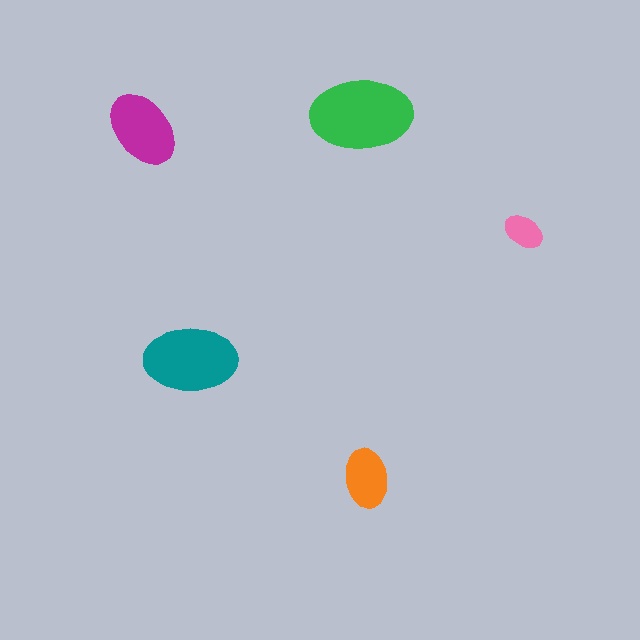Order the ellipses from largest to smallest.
the green one, the teal one, the magenta one, the orange one, the pink one.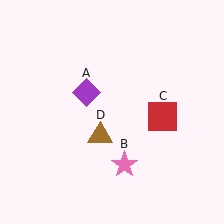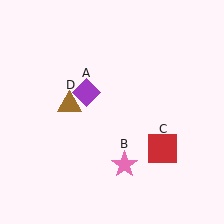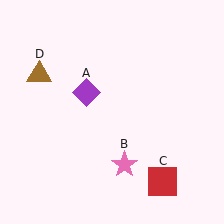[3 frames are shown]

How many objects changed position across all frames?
2 objects changed position: red square (object C), brown triangle (object D).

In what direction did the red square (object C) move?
The red square (object C) moved down.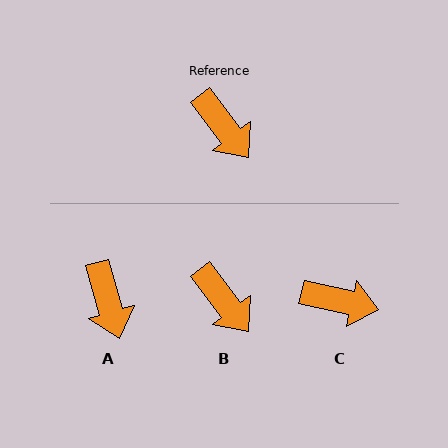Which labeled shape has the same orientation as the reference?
B.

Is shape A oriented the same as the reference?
No, it is off by about 21 degrees.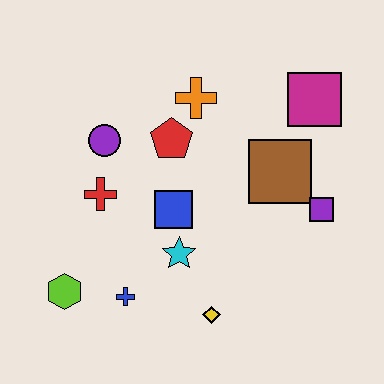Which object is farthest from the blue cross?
The magenta square is farthest from the blue cross.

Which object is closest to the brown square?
The purple square is closest to the brown square.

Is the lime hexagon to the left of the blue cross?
Yes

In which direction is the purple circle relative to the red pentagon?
The purple circle is to the left of the red pentagon.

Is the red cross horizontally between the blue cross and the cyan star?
No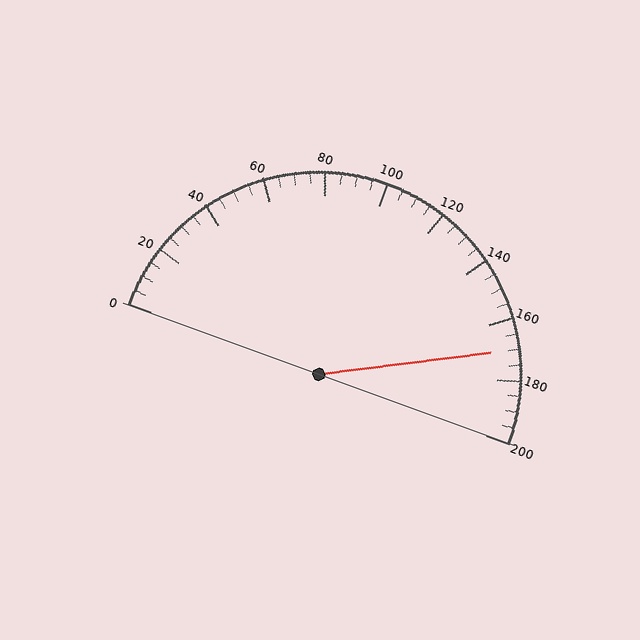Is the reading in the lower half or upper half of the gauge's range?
The reading is in the upper half of the range (0 to 200).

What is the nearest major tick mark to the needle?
The nearest major tick mark is 160.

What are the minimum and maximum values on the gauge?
The gauge ranges from 0 to 200.